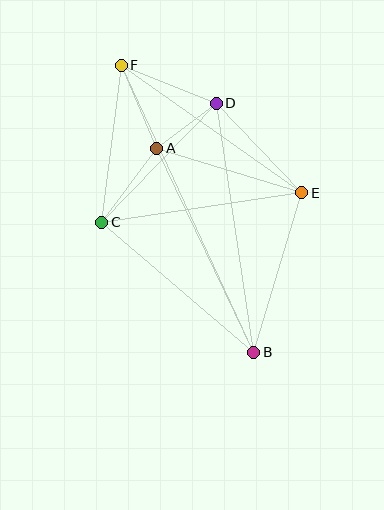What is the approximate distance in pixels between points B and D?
The distance between B and D is approximately 252 pixels.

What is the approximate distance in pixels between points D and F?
The distance between D and F is approximately 102 pixels.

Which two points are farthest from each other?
Points B and F are farthest from each other.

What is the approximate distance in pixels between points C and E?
The distance between C and E is approximately 202 pixels.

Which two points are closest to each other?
Points A and D are closest to each other.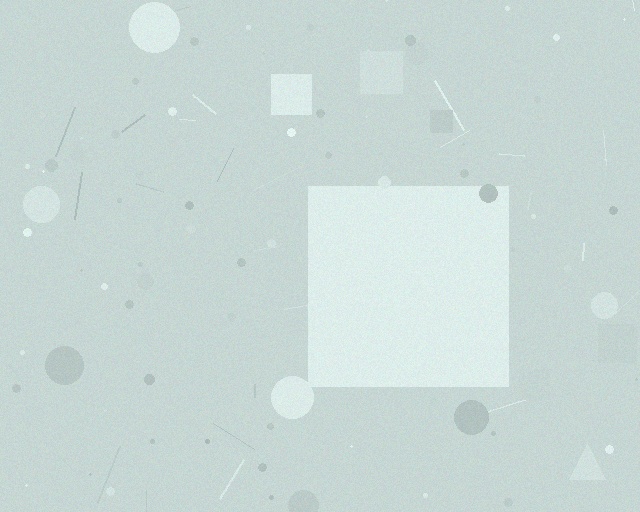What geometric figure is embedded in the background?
A square is embedded in the background.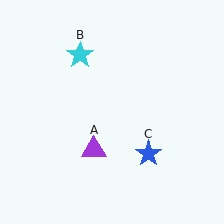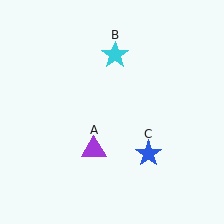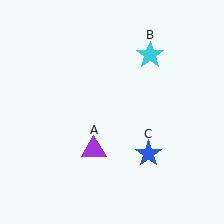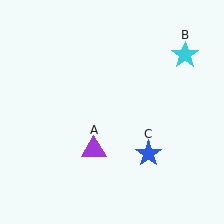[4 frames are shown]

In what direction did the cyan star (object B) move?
The cyan star (object B) moved right.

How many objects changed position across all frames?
1 object changed position: cyan star (object B).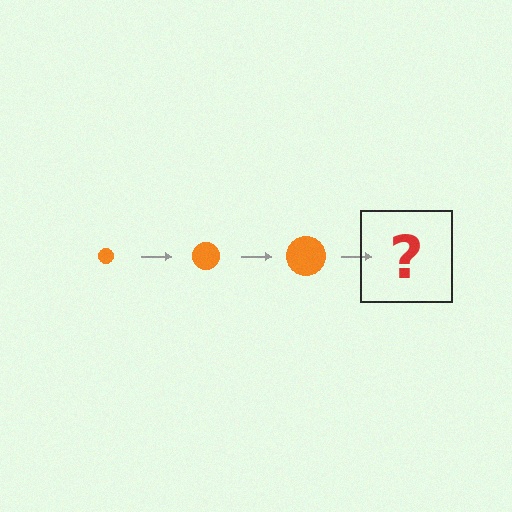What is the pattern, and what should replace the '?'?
The pattern is that the circle gets progressively larger each step. The '?' should be an orange circle, larger than the previous one.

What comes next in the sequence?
The next element should be an orange circle, larger than the previous one.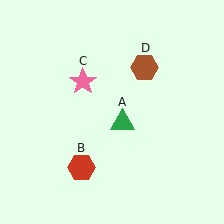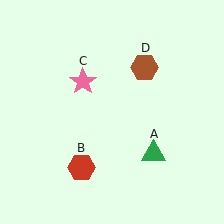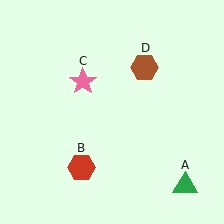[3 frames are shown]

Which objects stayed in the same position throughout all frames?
Red hexagon (object B) and pink star (object C) and brown hexagon (object D) remained stationary.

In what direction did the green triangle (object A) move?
The green triangle (object A) moved down and to the right.